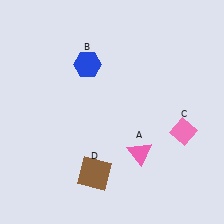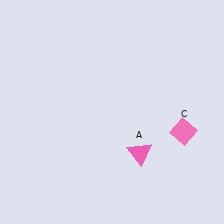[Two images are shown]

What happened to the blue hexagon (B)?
The blue hexagon (B) was removed in Image 2. It was in the top-left area of Image 1.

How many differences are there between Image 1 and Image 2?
There are 2 differences between the two images.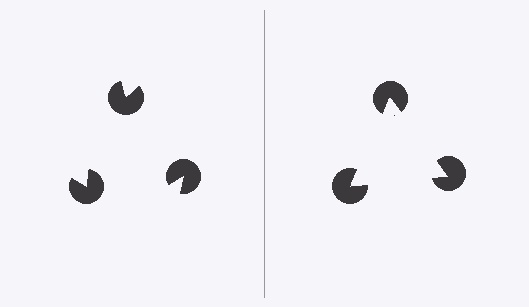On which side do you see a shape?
An illusory triangle appears on the right side. On the left side the wedge cuts are rotated, so no coherent shape forms.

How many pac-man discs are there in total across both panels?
6 — 3 on each side.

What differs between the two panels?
The pac-man discs are positioned identically on both sides; only the wedge orientations differ. On the right they align to a triangle; on the left they are misaligned.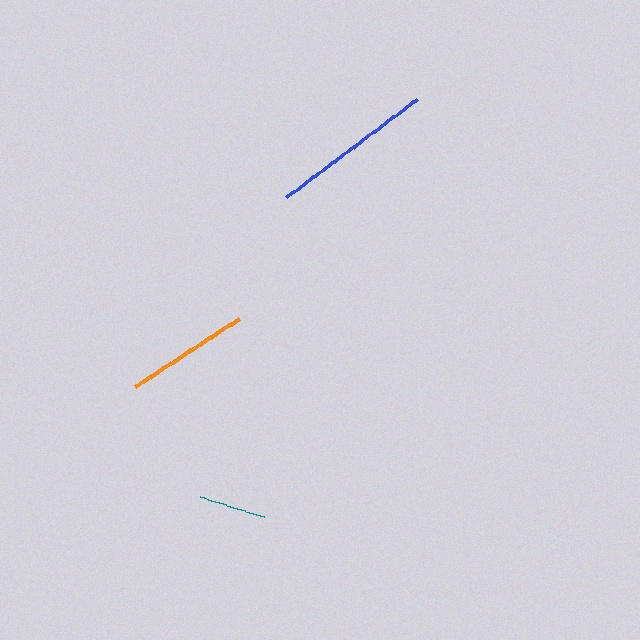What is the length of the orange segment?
The orange segment is approximately 124 pixels long.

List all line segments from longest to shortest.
From longest to shortest: blue, orange, teal.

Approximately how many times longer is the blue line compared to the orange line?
The blue line is approximately 1.3 times the length of the orange line.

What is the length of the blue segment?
The blue segment is approximately 164 pixels long.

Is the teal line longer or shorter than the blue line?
The blue line is longer than the teal line.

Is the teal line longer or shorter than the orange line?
The orange line is longer than the teal line.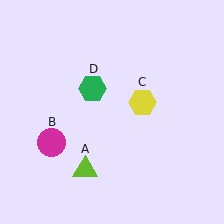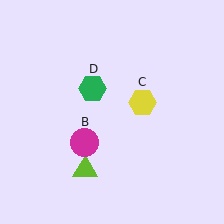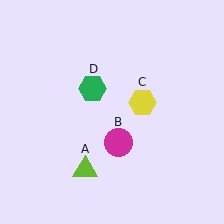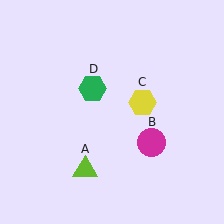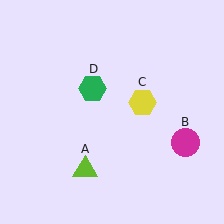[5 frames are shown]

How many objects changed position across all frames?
1 object changed position: magenta circle (object B).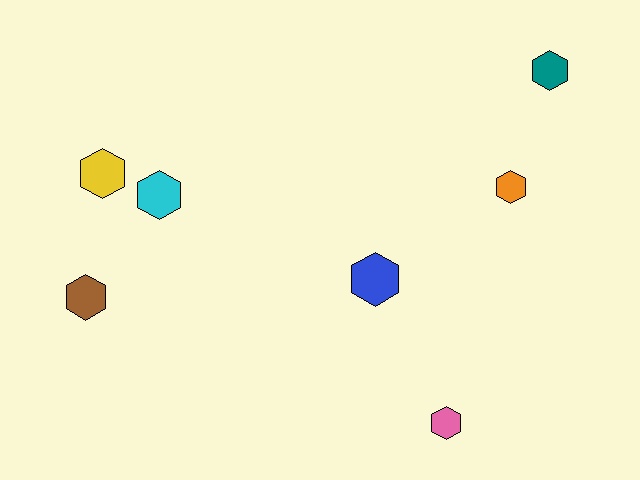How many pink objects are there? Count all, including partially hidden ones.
There is 1 pink object.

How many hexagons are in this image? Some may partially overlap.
There are 7 hexagons.